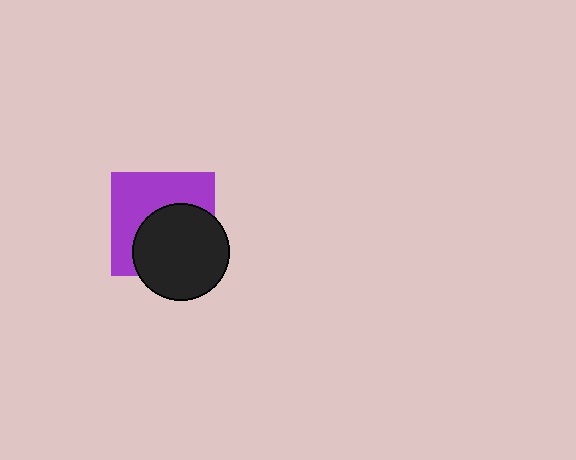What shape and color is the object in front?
The object in front is a black circle.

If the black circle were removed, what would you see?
You would see the complete purple square.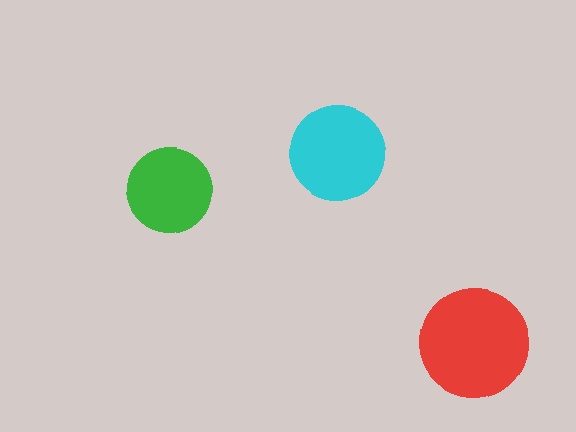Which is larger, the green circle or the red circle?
The red one.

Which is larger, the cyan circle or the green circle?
The cyan one.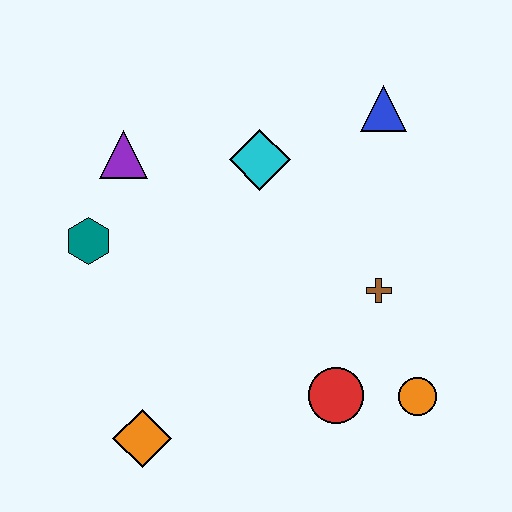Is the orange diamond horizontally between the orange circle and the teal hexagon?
Yes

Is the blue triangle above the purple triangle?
Yes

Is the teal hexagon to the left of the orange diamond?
Yes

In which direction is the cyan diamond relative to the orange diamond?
The cyan diamond is above the orange diamond.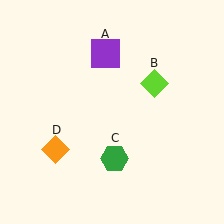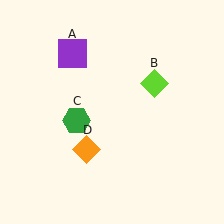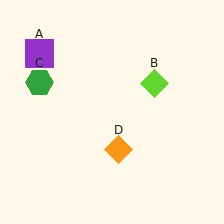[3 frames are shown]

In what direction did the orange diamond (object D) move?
The orange diamond (object D) moved right.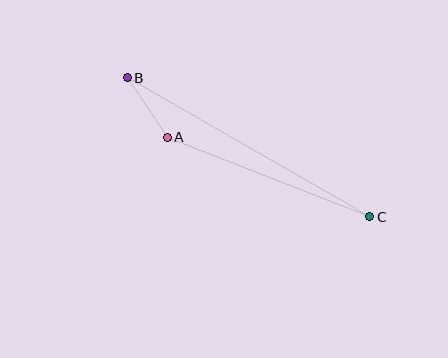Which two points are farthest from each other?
Points B and C are farthest from each other.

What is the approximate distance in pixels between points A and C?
The distance between A and C is approximately 218 pixels.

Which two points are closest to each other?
Points A and B are closest to each other.